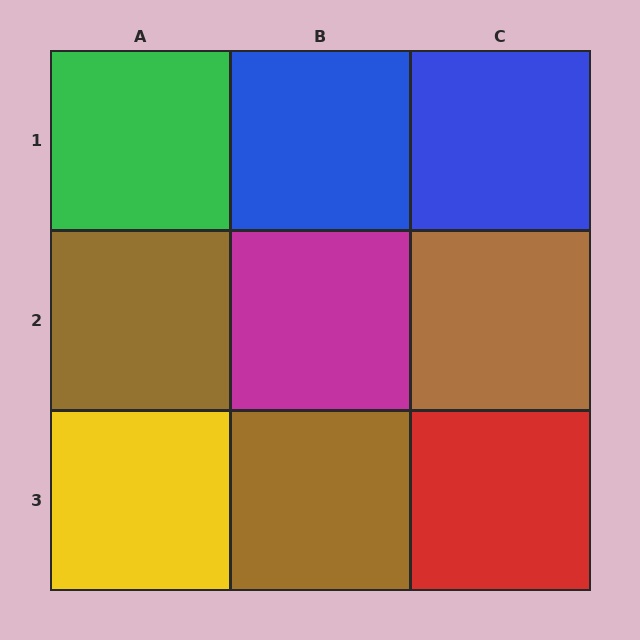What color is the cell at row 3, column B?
Brown.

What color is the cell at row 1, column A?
Green.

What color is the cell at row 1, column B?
Blue.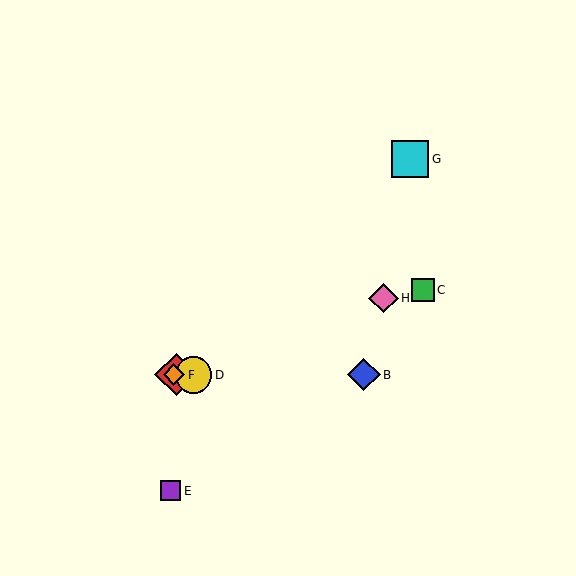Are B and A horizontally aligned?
Yes, both are at y≈375.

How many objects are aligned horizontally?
4 objects (A, B, D, F) are aligned horizontally.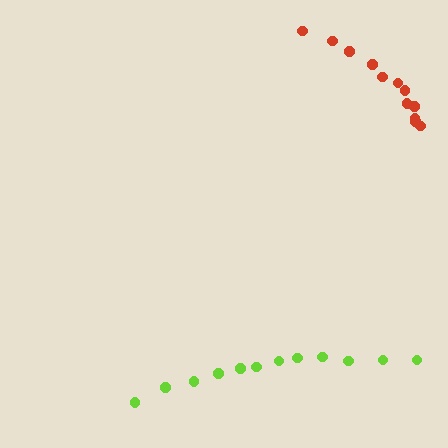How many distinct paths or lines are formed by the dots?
There are 2 distinct paths.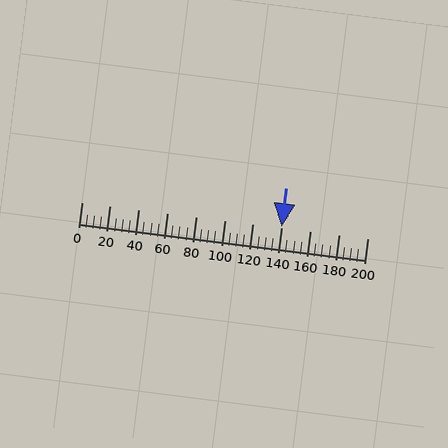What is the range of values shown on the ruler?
The ruler shows values from 0 to 200.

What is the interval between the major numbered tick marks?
The major tick marks are spaced 20 units apart.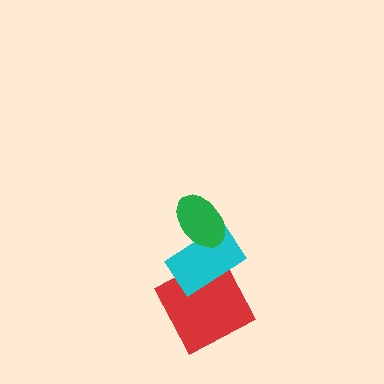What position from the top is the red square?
The red square is 3rd from the top.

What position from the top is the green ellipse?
The green ellipse is 1st from the top.